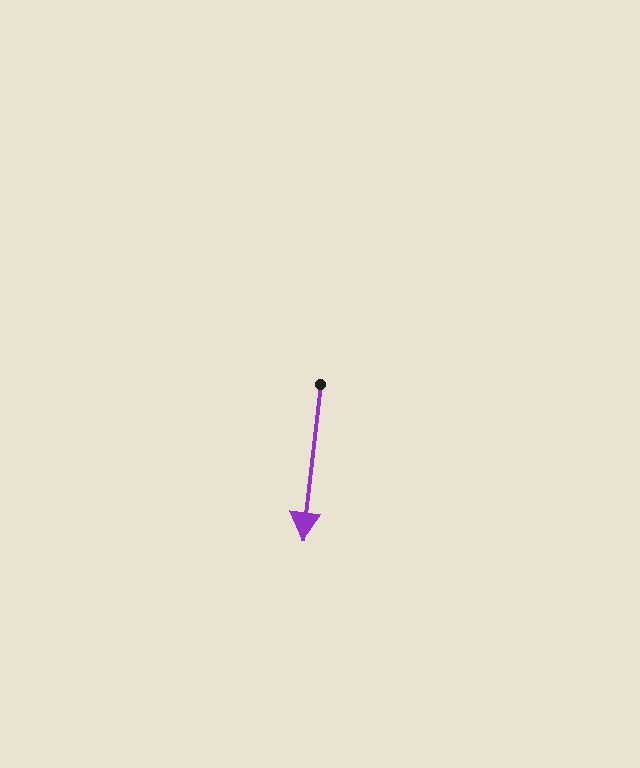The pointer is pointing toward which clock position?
Roughly 6 o'clock.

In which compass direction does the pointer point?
South.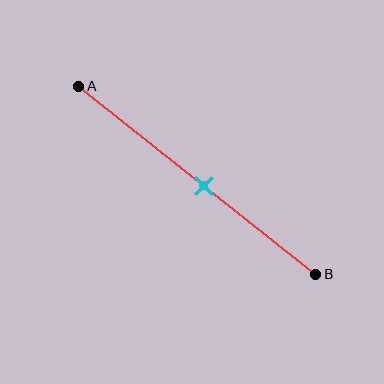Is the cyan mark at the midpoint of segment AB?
No, the mark is at about 55% from A, not at the 50% midpoint.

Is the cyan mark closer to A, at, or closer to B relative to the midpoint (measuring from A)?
The cyan mark is closer to point B than the midpoint of segment AB.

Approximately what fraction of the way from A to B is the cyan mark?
The cyan mark is approximately 55% of the way from A to B.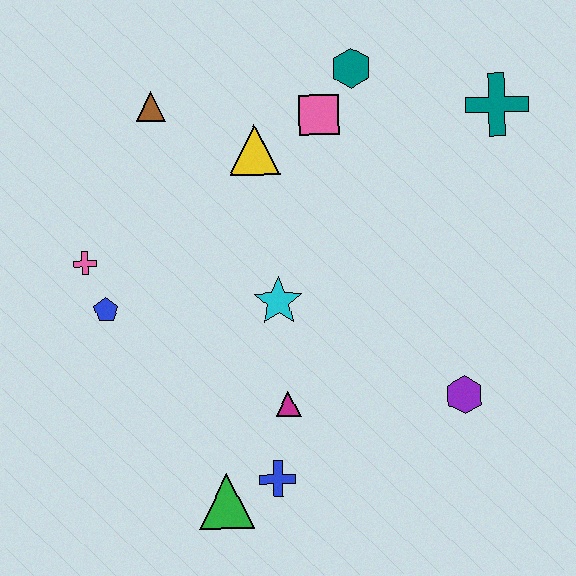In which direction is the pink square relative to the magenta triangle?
The pink square is above the magenta triangle.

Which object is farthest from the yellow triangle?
The green triangle is farthest from the yellow triangle.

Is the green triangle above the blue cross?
No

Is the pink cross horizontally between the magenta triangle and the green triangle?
No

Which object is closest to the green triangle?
The blue cross is closest to the green triangle.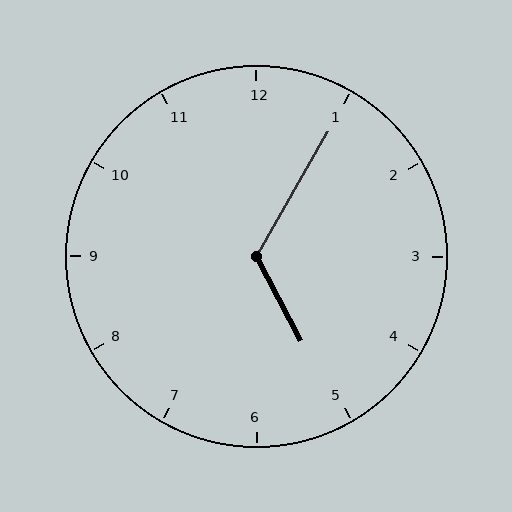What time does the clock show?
5:05.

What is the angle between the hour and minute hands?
Approximately 122 degrees.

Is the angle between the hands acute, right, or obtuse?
It is obtuse.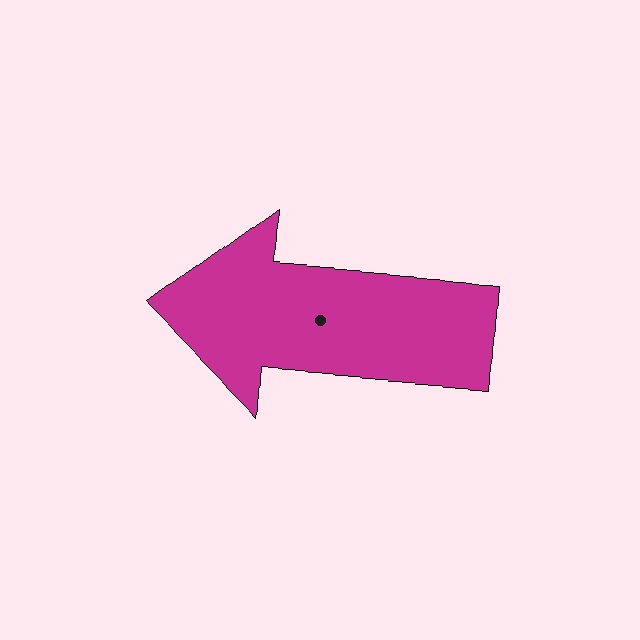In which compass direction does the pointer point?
West.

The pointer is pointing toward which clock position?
Roughly 9 o'clock.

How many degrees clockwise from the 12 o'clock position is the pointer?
Approximately 274 degrees.